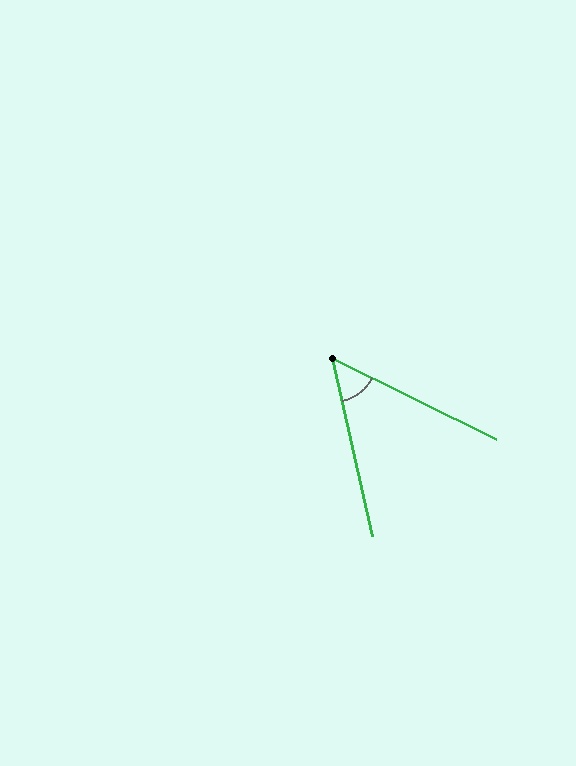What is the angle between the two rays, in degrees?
Approximately 51 degrees.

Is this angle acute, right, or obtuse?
It is acute.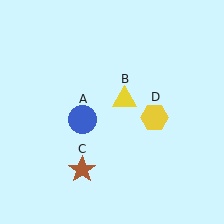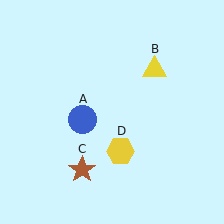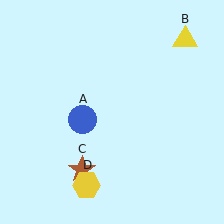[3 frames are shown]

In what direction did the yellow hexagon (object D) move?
The yellow hexagon (object D) moved down and to the left.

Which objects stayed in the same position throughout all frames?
Blue circle (object A) and brown star (object C) remained stationary.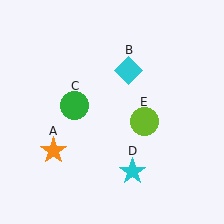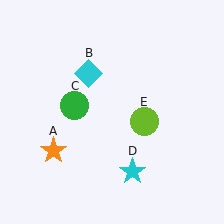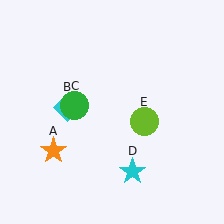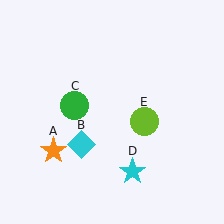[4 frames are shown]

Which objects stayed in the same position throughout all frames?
Orange star (object A) and green circle (object C) and cyan star (object D) and lime circle (object E) remained stationary.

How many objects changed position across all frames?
1 object changed position: cyan diamond (object B).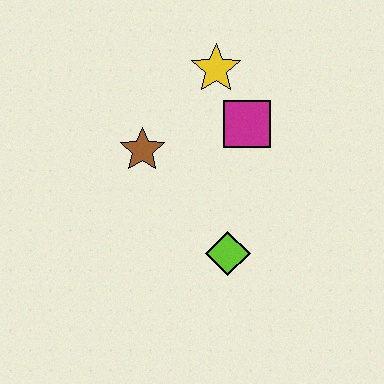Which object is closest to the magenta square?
The yellow star is closest to the magenta square.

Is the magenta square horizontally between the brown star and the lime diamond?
No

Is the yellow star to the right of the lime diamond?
No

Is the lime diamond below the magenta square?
Yes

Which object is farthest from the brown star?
The lime diamond is farthest from the brown star.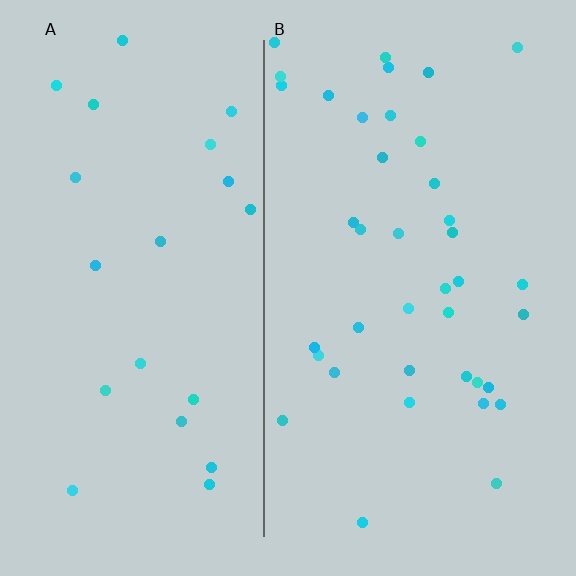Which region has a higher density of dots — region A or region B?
B (the right).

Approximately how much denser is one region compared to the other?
Approximately 1.8× — region B over region A.